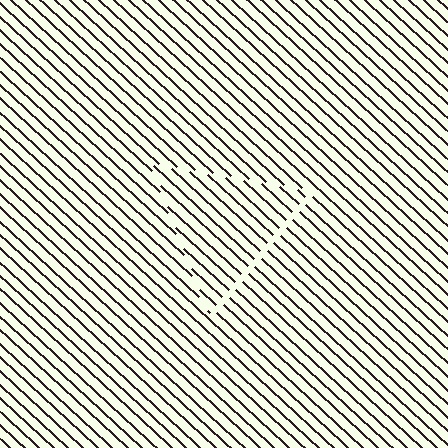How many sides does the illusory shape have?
3 sides — the line-ends trace a triangle.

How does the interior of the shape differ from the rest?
The interior of the shape contains the same grating, shifted by half a period — the contour is defined by the phase discontinuity where line-ends from the inner and outer gratings abut.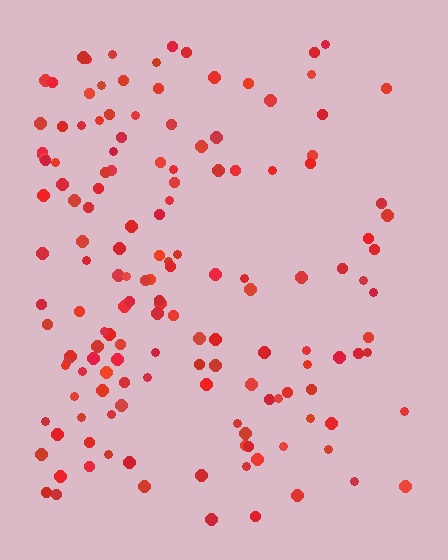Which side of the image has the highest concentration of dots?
The left.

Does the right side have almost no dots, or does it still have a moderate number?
Still a moderate number, just noticeably fewer than the left.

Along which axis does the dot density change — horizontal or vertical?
Horizontal.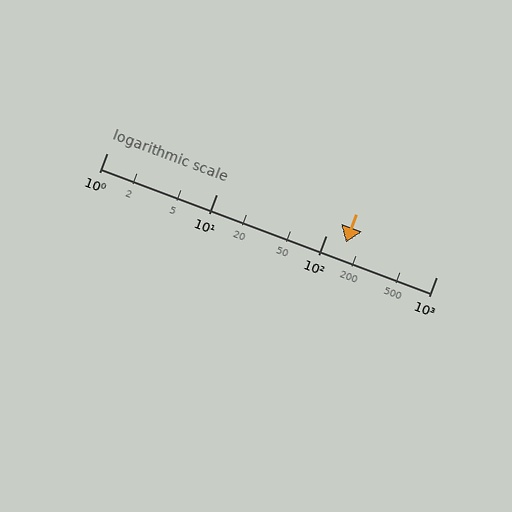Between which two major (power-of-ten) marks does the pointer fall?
The pointer is between 100 and 1000.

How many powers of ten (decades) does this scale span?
The scale spans 3 decades, from 1 to 1000.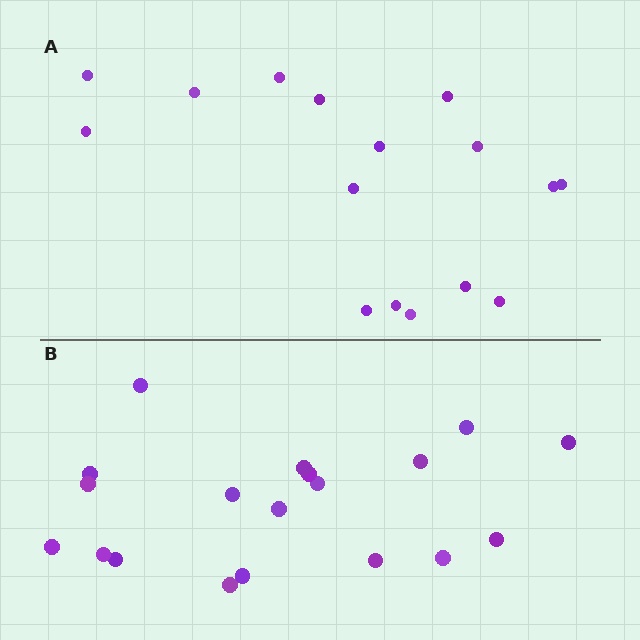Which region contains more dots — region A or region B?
Region B (the bottom region) has more dots.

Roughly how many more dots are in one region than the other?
Region B has just a few more — roughly 2 or 3 more dots than region A.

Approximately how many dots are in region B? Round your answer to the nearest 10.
About 20 dots. (The exact count is 19, which rounds to 20.)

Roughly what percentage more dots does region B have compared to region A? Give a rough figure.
About 20% more.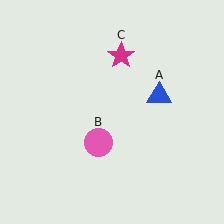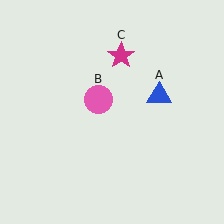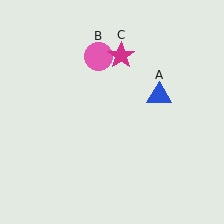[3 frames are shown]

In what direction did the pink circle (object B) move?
The pink circle (object B) moved up.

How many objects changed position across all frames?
1 object changed position: pink circle (object B).